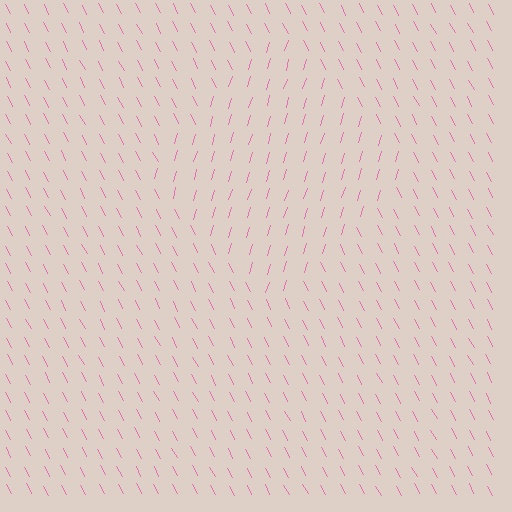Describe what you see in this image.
The image is filled with small pink line segments. A diamond region in the image has lines oriented differently from the surrounding lines, creating a visible texture boundary.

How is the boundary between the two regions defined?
The boundary is defined purely by a change in line orientation (approximately 45 degrees difference). All lines are the same color and thickness.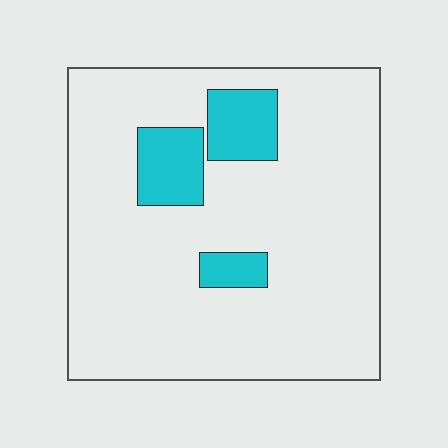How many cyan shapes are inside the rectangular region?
3.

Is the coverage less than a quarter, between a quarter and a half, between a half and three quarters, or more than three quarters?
Less than a quarter.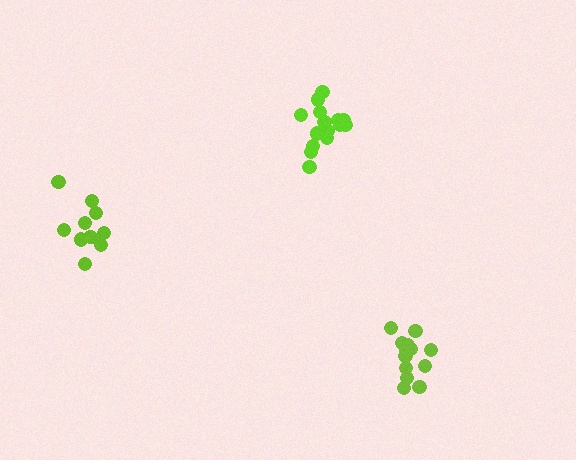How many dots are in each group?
Group 1: 11 dots, Group 2: 13 dots, Group 3: 15 dots (39 total).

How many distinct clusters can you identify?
There are 3 distinct clusters.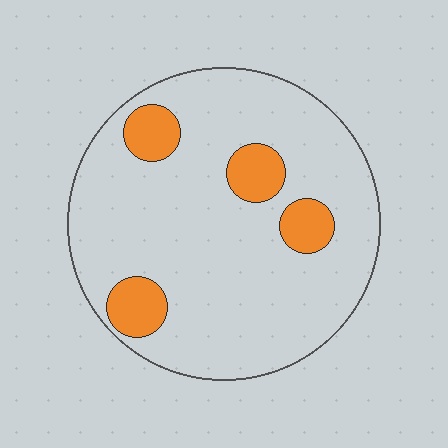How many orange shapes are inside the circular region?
4.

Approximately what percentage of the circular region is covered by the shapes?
Approximately 15%.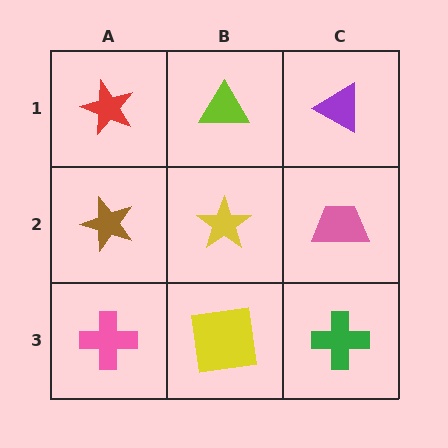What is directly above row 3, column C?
A pink trapezoid.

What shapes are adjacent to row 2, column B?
A lime triangle (row 1, column B), a yellow square (row 3, column B), a brown star (row 2, column A), a pink trapezoid (row 2, column C).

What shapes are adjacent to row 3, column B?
A yellow star (row 2, column B), a pink cross (row 3, column A), a green cross (row 3, column C).